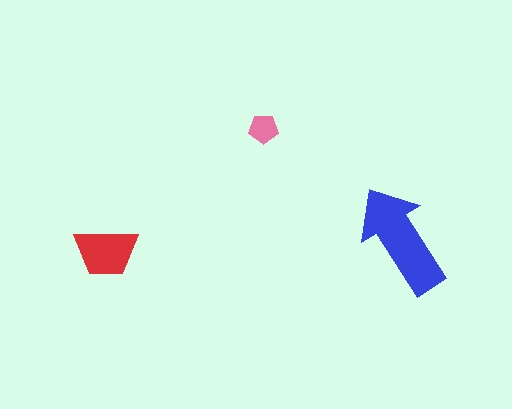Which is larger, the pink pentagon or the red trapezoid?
The red trapezoid.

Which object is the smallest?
The pink pentagon.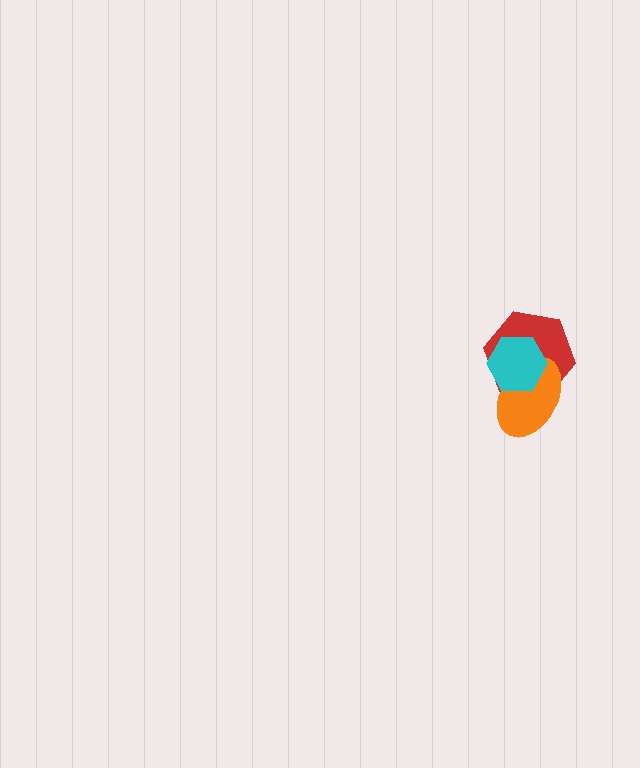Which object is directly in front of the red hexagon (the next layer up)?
The orange ellipse is directly in front of the red hexagon.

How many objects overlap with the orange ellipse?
2 objects overlap with the orange ellipse.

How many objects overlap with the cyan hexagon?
2 objects overlap with the cyan hexagon.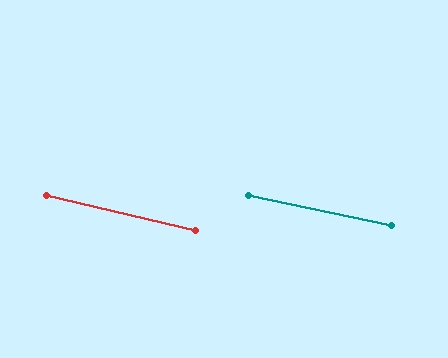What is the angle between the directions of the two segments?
Approximately 1 degree.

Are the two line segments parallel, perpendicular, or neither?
Parallel — their directions differ by only 0.9°.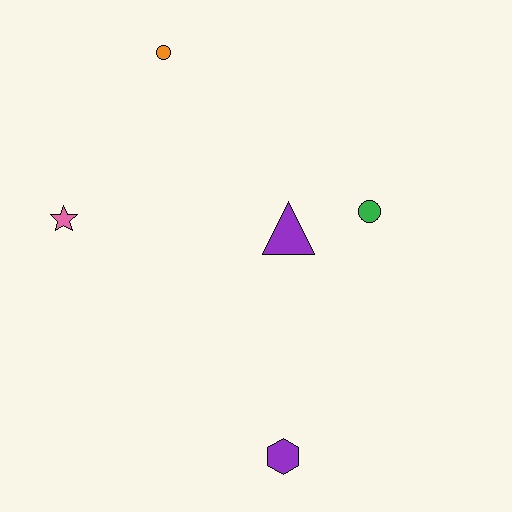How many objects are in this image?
There are 5 objects.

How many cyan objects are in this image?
There are no cyan objects.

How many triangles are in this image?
There is 1 triangle.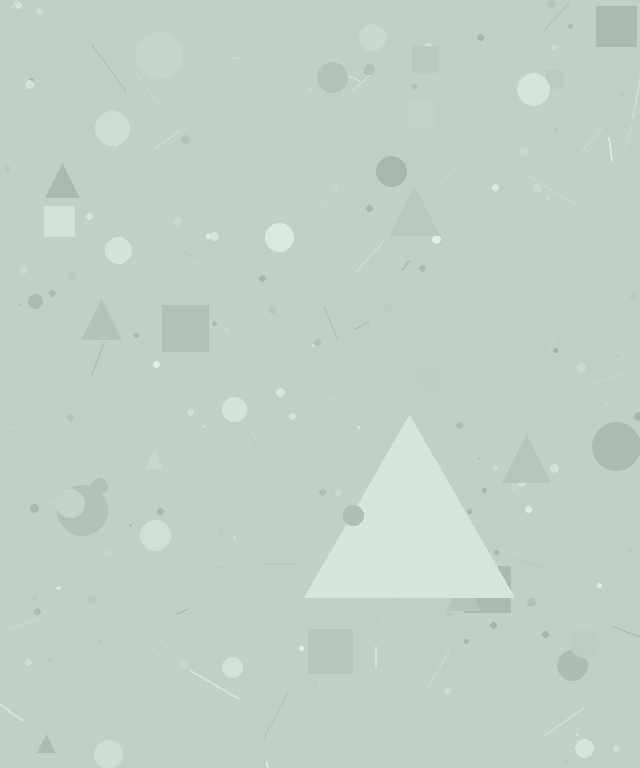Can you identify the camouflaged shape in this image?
The camouflaged shape is a triangle.